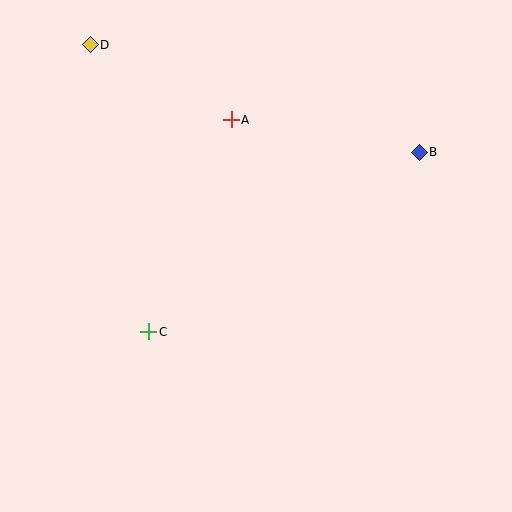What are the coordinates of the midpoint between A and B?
The midpoint between A and B is at (325, 136).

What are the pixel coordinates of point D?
Point D is at (90, 45).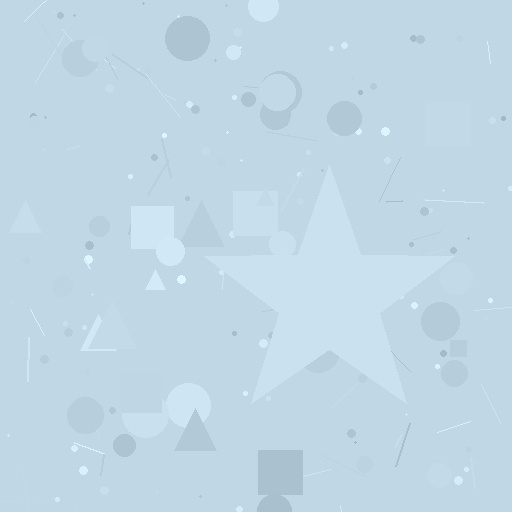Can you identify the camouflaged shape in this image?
The camouflaged shape is a star.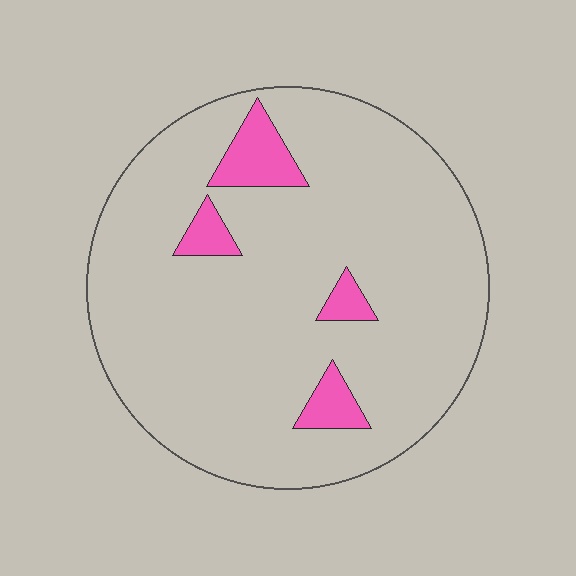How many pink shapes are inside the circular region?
4.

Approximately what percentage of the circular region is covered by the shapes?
Approximately 10%.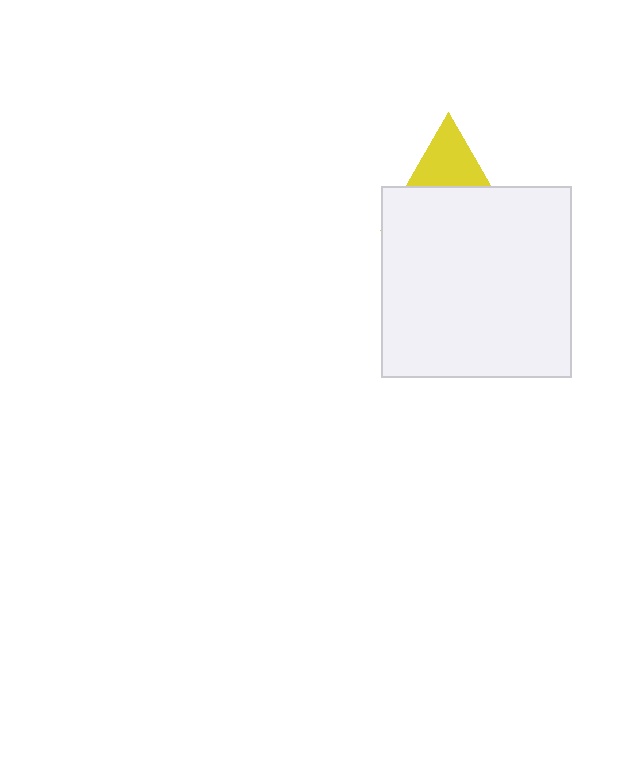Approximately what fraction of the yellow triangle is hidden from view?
Roughly 62% of the yellow triangle is hidden behind the white square.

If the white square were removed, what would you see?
You would see the complete yellow triangle.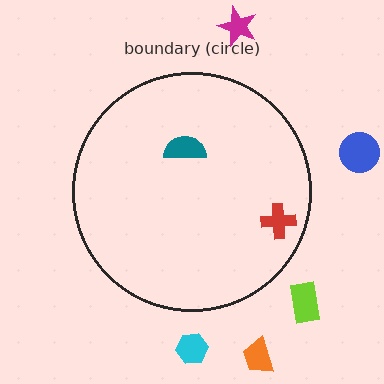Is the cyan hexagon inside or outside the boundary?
Outside.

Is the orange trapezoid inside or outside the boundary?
Outside.